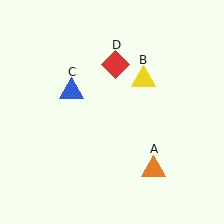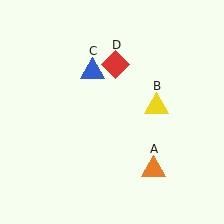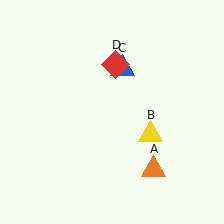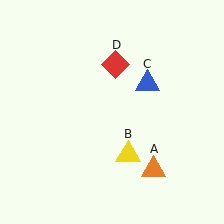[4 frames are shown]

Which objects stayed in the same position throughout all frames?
Orange triangle (object A) and red diamond (object D) remained stationary.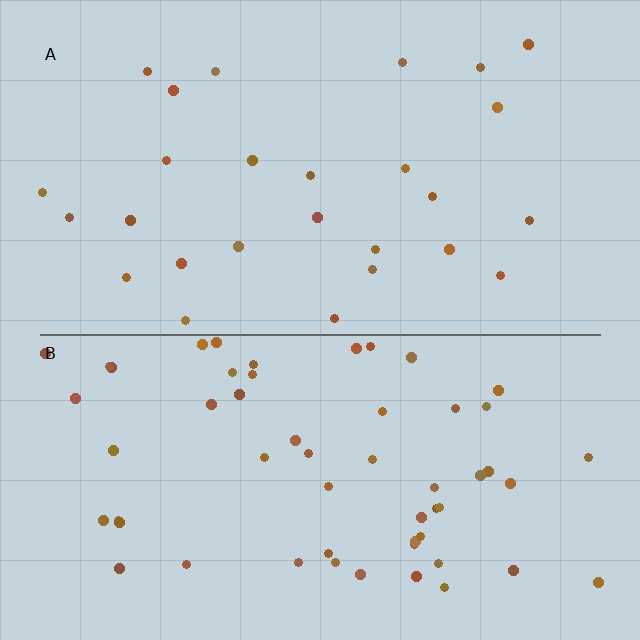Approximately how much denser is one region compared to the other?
Approximately 2.1× — region B over region A.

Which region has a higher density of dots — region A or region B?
B (the bottom).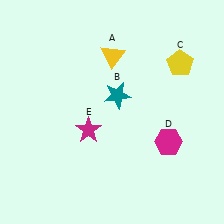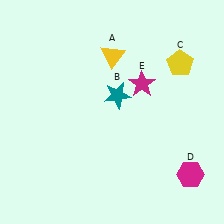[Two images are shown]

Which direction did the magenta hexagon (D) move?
The magenta hexagon (D) moved down.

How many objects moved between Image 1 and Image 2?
2 objects moved between the two images.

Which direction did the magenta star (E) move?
The magenta star (E) moved right.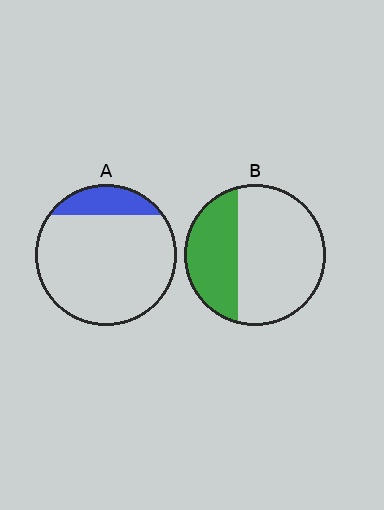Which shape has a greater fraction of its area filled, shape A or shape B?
Shape B.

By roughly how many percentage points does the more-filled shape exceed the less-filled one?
By roughly 20 percentage points (B over A).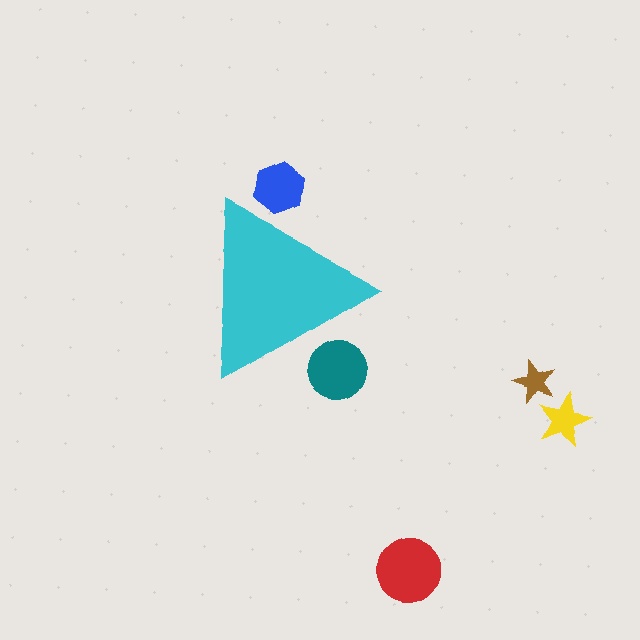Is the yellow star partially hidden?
No, the yellow star is fully visible.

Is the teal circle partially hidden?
Yes, the teal circle is partially hidden behind the cyan triangle.